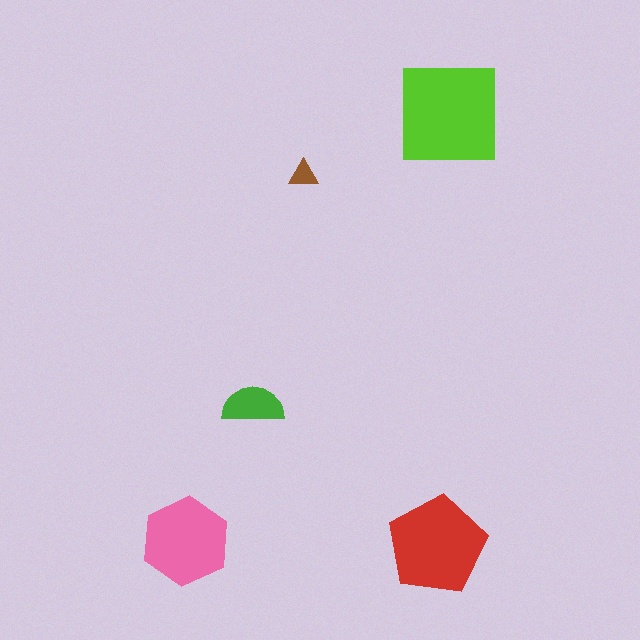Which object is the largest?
The lime square.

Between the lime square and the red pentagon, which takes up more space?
The lime square.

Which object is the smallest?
The brown triangle.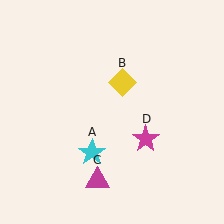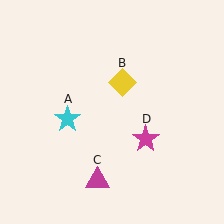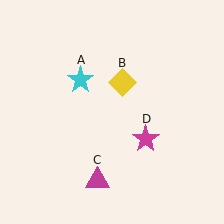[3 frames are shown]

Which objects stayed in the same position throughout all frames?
Yellow diamond (object B) and magenta triangle (object C) and magenta star (object D) remained stationary.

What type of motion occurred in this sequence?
The cyan star (object A) rotated clockwise around the center of the scene.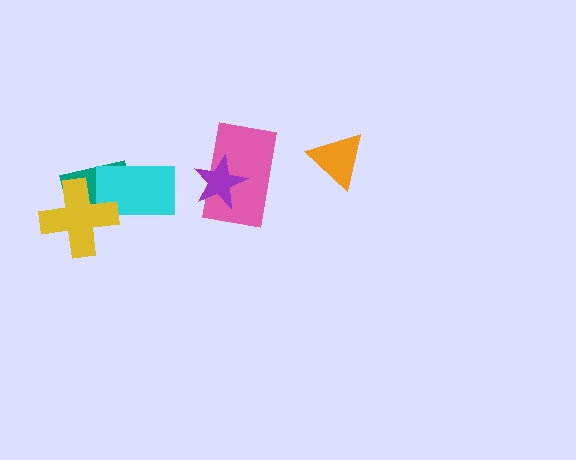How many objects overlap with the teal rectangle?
2 objects overlap with the teal rectangle.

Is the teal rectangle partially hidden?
Yes, it is partially covered by another shape.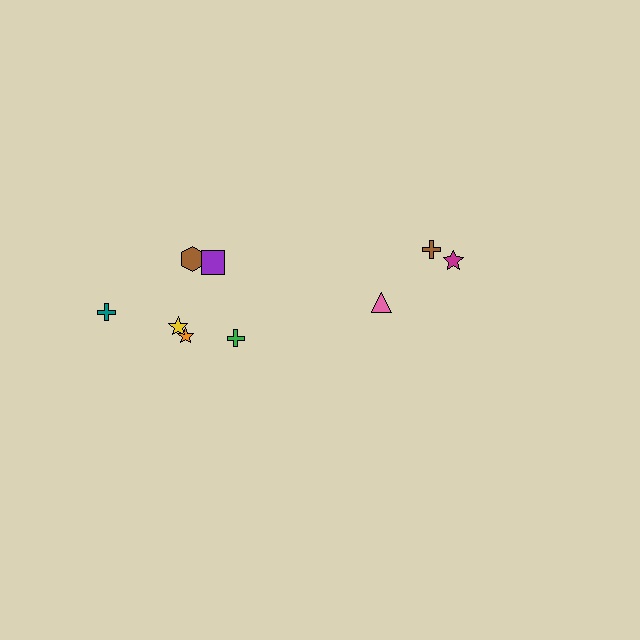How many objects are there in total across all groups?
There are 9 objects.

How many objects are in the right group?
There are 3 objects.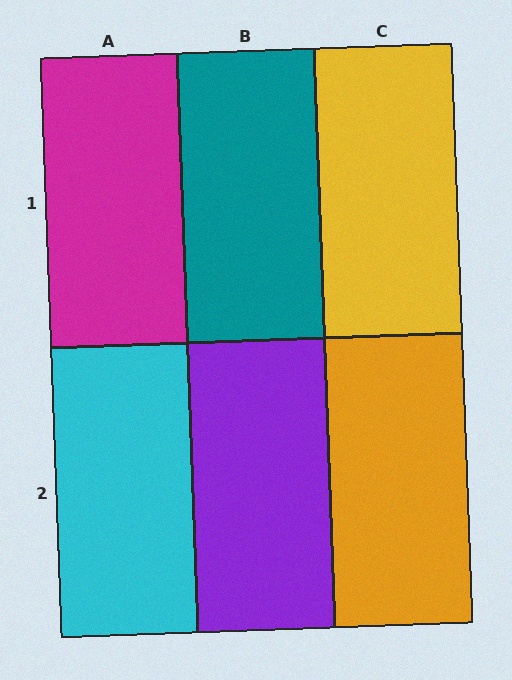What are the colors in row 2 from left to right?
Cyan, purple, orange.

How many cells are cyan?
1 cell is cyan.